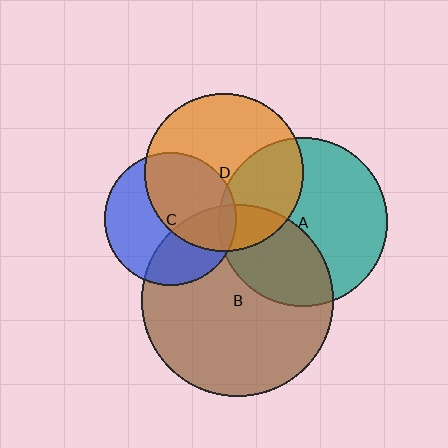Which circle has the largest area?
Circle B (brown).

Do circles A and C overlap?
Yes.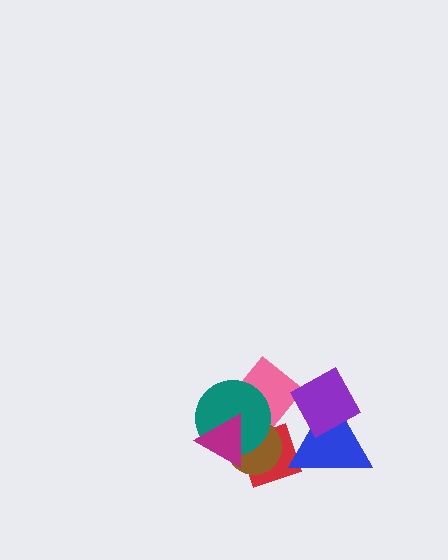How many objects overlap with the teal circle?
4 objects overlap with the teal circle.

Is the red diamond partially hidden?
Yes, it is partially covered by another shape.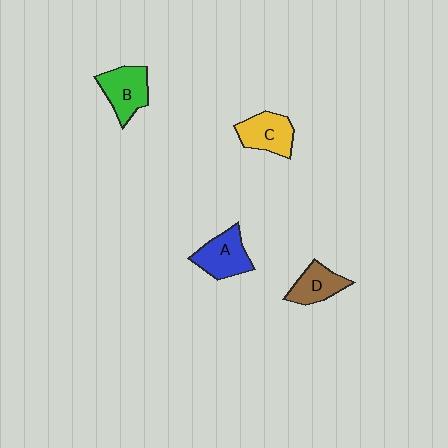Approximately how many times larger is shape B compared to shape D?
Approximately 1.2 times.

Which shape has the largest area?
Shape B (green).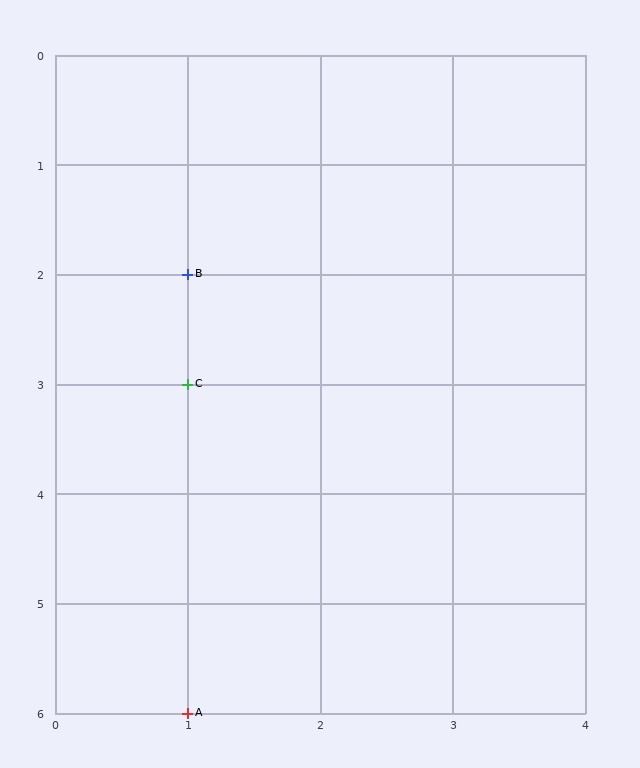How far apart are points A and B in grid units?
Points A and B are 4 rows apart.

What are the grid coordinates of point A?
Point A is at grid coordinates (1, 6).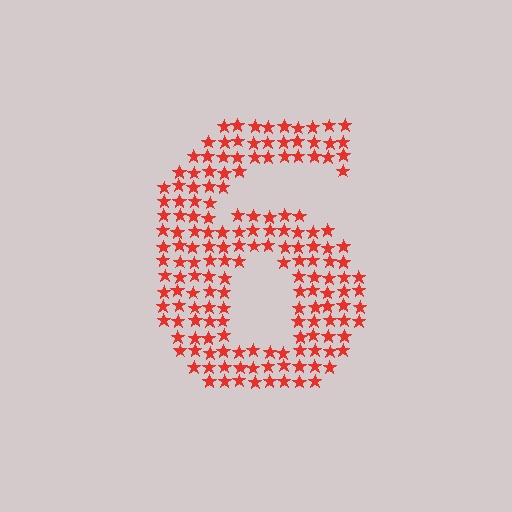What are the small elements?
The small elements are stars.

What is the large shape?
The large shape is the digit 6.